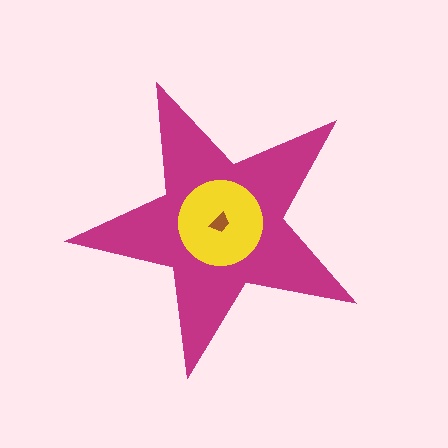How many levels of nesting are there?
3.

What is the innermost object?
The brown trapezoid.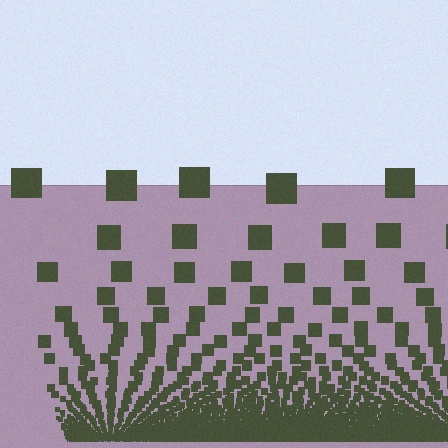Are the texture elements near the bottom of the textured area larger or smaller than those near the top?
Smaller. The gradient is inverted — elements near the bottom are smaller and denser.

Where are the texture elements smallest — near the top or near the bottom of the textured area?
Near the bottom.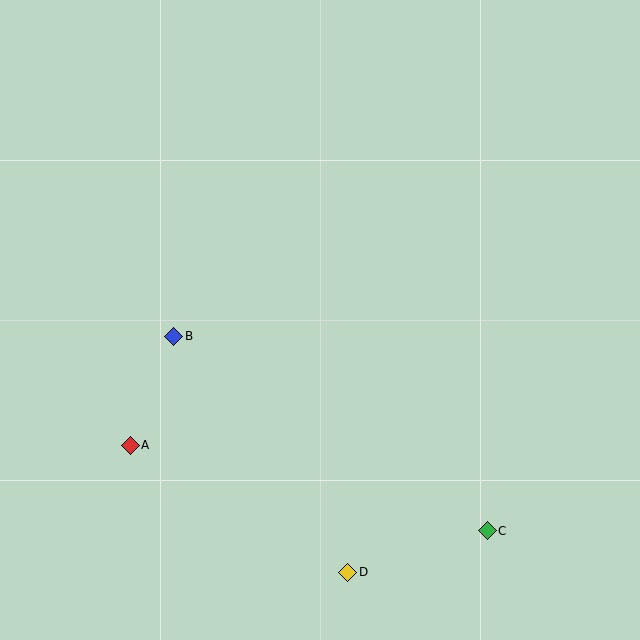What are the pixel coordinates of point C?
Point C is at (487, 531).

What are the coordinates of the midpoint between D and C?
The midpoint between D and C is at (417, 551).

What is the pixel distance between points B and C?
The distance between B and C is 368 pixels.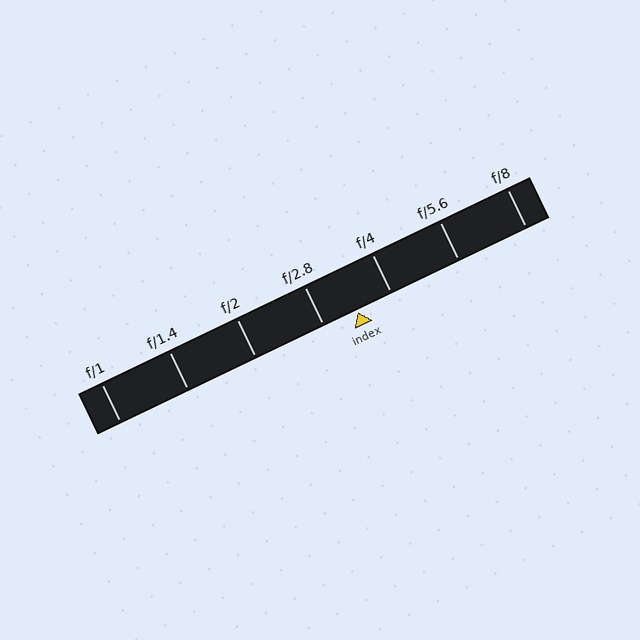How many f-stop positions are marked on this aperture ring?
There are 7 f-stop positions marked.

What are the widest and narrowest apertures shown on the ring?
The widest aperture shown is f/1 and the narrowest is f/8.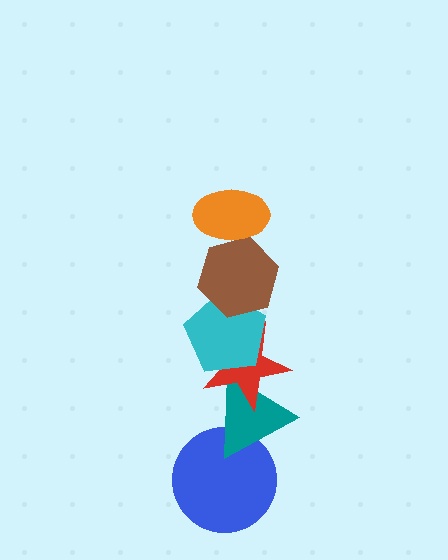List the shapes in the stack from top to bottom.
From top to bottom: the orange ellipse, the brown hexagon, the cyan pentagon, the red star, the teal triangle, the blue circle.